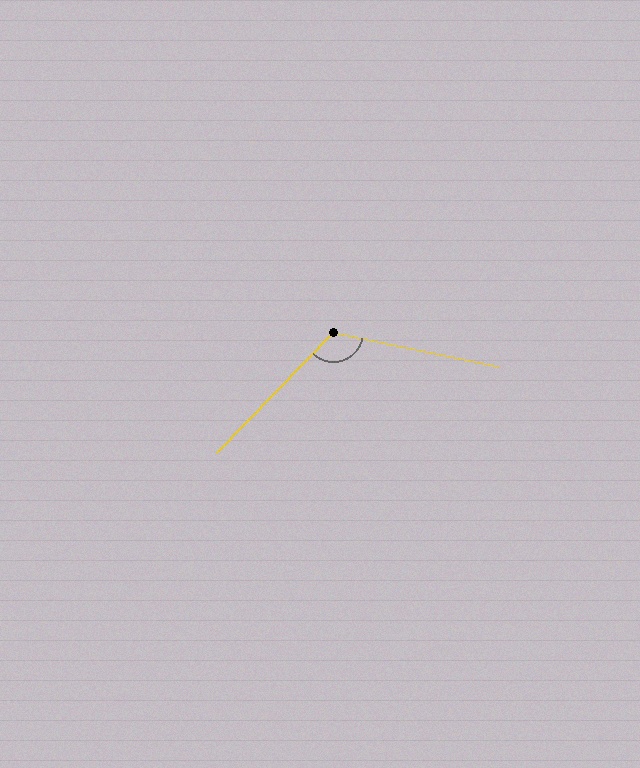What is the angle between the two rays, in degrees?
Approximately 122 degrees.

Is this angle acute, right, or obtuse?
It is obtuse.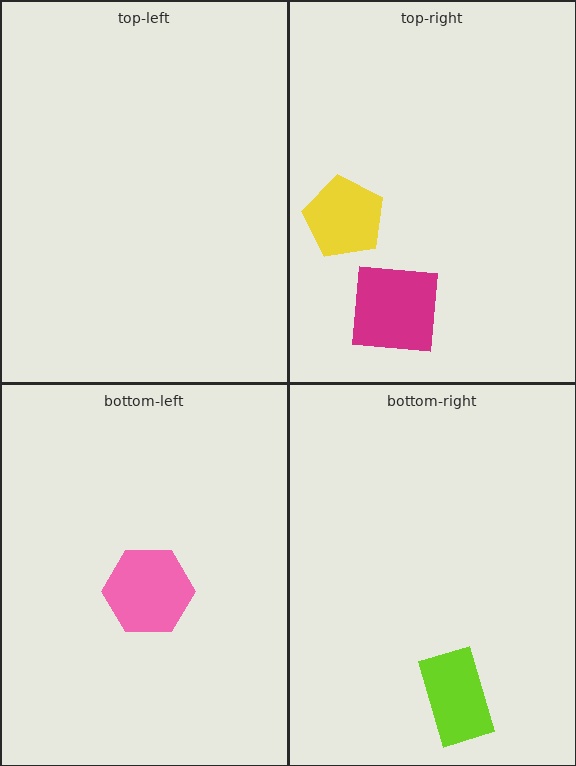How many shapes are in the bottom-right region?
1.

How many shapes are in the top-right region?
2.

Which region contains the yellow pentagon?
The top-right region.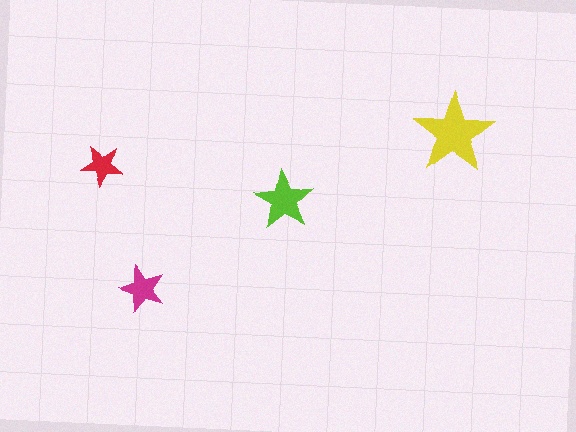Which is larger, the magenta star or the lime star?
The lime one.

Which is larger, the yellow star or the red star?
The yellow one.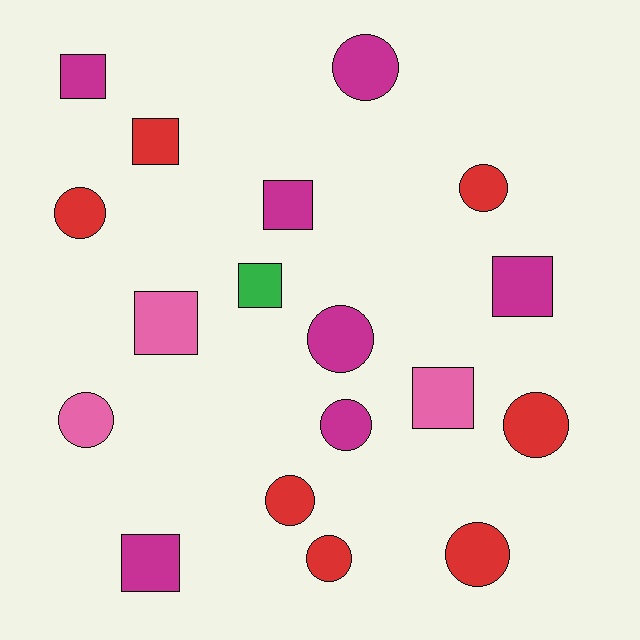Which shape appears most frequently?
Circle, with 10 objects.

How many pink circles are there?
There is 1 pink circle.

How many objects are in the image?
There are 18 objects.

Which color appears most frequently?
Red, with 7 objects.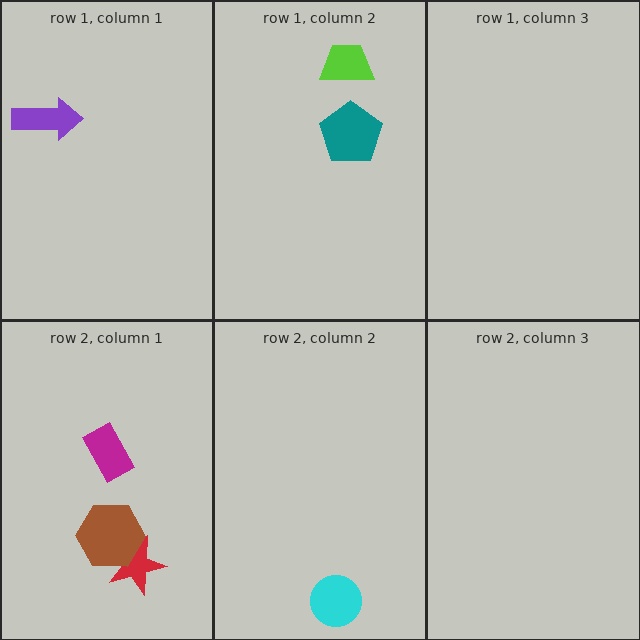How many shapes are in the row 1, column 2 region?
2.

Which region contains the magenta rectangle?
The row 2, column 1 region.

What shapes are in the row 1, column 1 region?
The purple arrow.